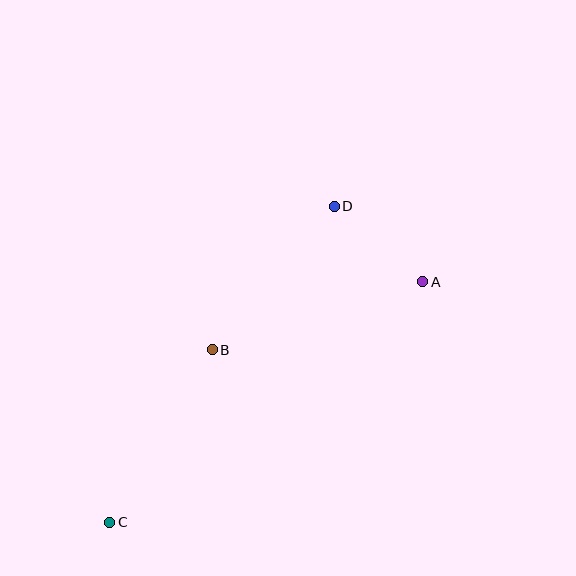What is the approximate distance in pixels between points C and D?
The distance between C and D is approximately 388 pixels.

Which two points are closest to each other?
Points A and D are closest to each other.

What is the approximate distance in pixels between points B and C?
The distance between B and C is approximately 201 pixels.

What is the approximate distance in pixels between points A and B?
The distance between A and B is approximately 221 pixels.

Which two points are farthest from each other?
Points A and C are farthest from each other.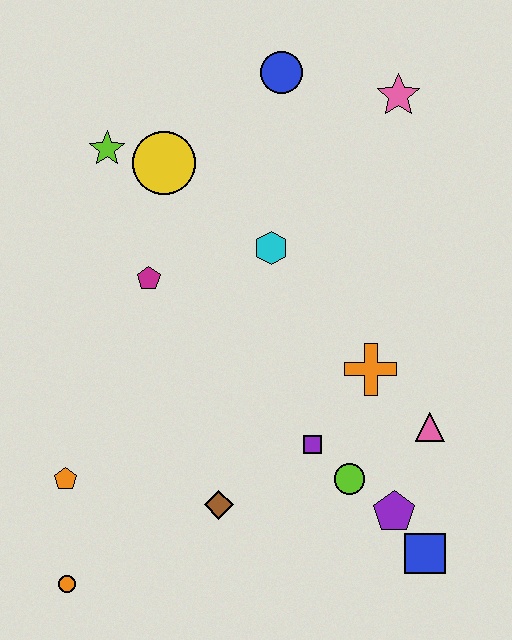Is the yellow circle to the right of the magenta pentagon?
Yes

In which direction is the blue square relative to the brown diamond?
The blue square is to the right of the brown diamond.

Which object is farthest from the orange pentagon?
The pink star is farthest from the orange pentagon.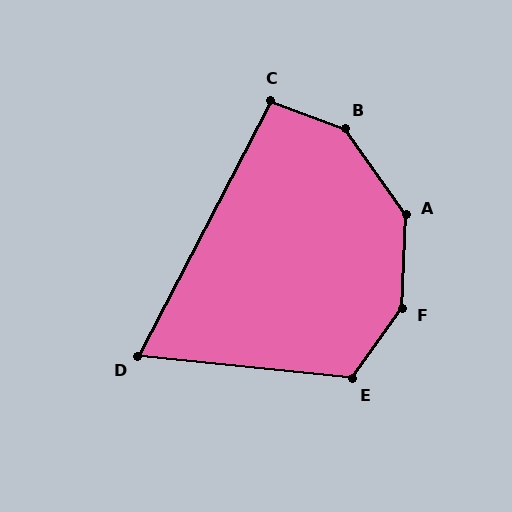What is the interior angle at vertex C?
Approximately 97 degrees (obtuse).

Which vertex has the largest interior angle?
F, at approximately 146 degrees.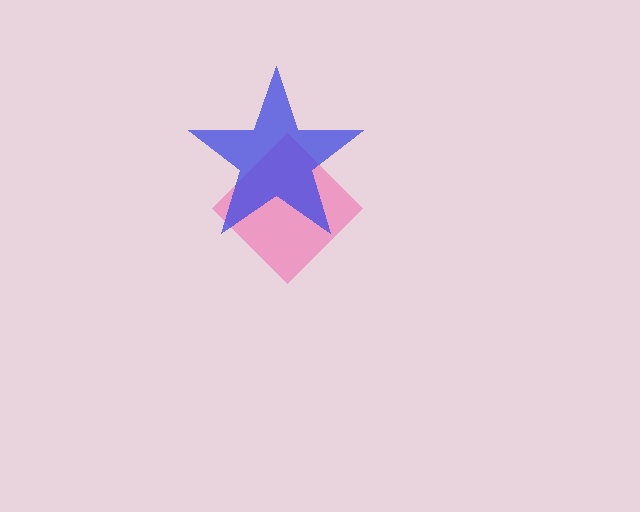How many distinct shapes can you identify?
There are 2 distinct shapes: a pink diamond, a blue star.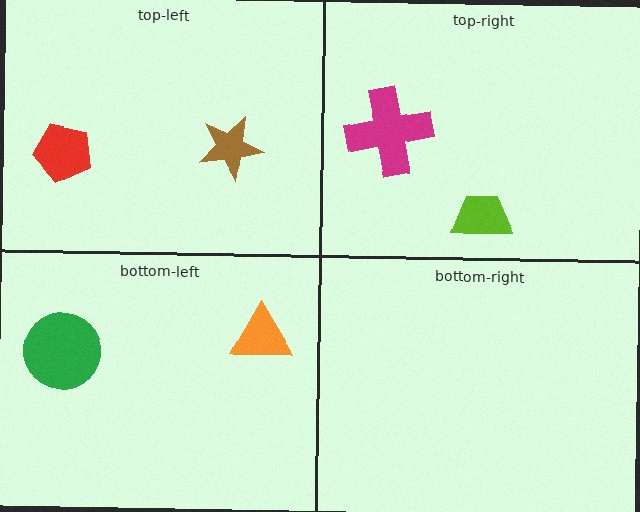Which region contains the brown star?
The top-left region.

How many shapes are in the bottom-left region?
2.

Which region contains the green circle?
The bottom-left region.